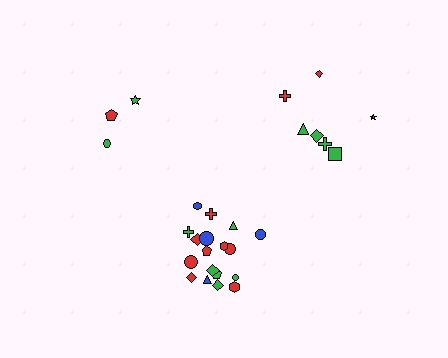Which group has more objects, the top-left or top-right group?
The top-right group.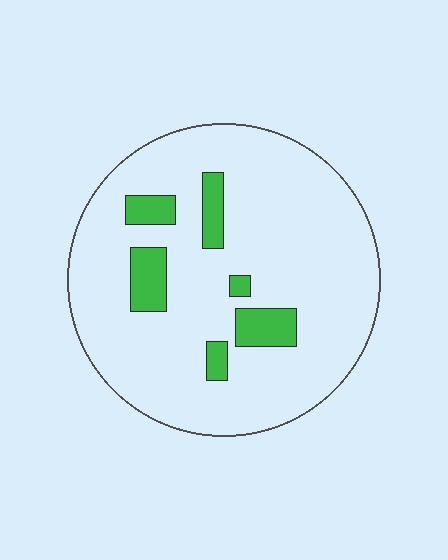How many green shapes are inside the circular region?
6.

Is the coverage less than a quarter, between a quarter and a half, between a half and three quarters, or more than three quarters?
Less than a quarter.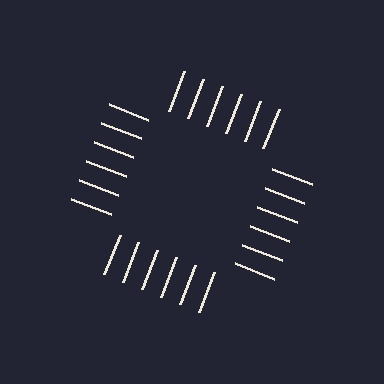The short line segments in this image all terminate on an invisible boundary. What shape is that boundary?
An illusory square — the line segments terminate on its edges but no continuous stroke is drawn.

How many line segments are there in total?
24 — 6 along each of the 4 edges.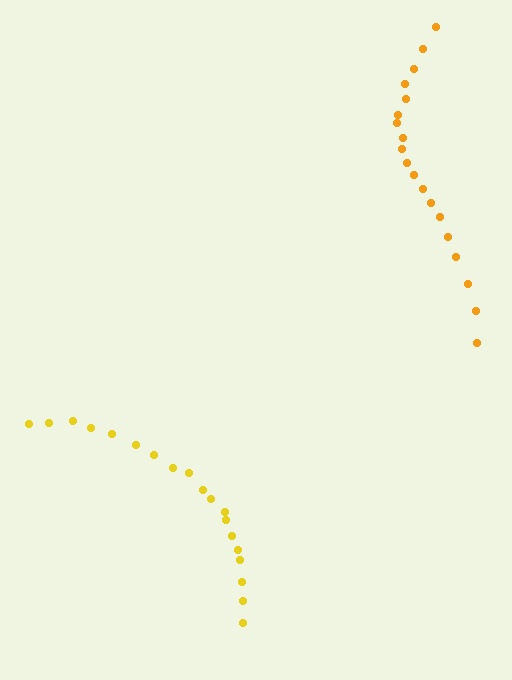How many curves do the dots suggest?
There are 2 distinct paths.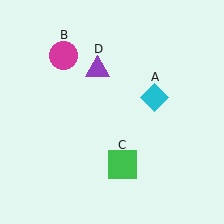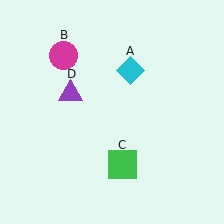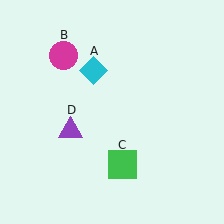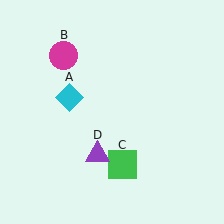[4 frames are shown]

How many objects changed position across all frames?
2 objects changed position: cyan diamond (object A), purple triangle (object D).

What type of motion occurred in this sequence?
The cyan diamond (object A), purple triangle (object D) rotated counterclockwise around the center of the scene.